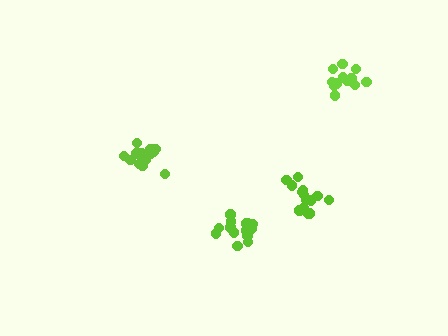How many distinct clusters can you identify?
There are 4 distinct clusters.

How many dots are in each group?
Group 1: 14 dots, Group 2: 14 dots, Group 3: 17 dots, Group 4: 14 dots (59 total).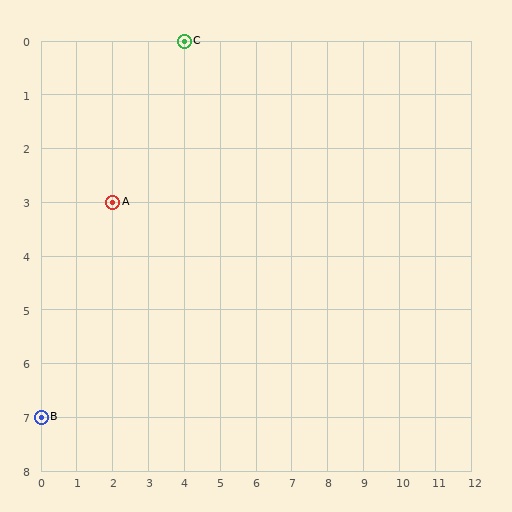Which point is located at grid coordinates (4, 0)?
Point C is at (4, 0).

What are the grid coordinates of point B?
Point B is at grid coordinates (0, 7).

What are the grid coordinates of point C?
Point C is at grid coordinates (4, 0).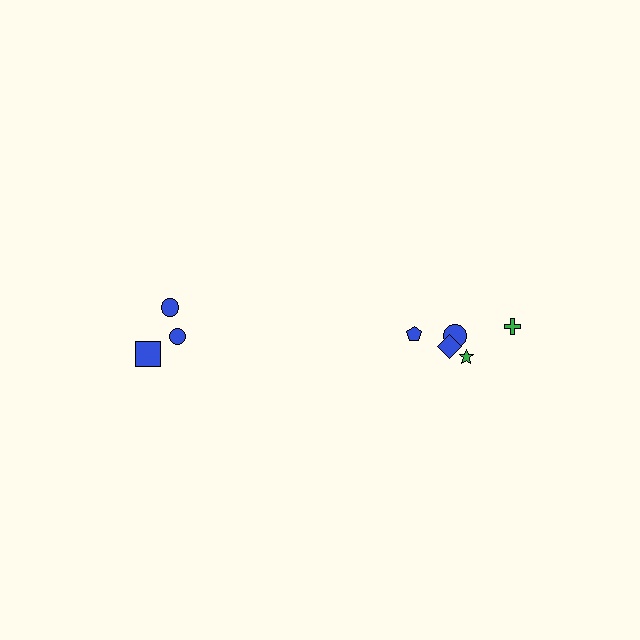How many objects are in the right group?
There are 5 objects.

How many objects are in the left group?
There are 3 objects.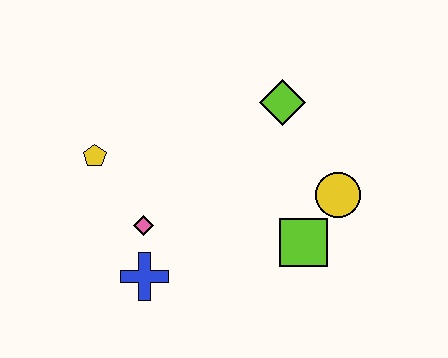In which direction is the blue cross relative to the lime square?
The blue cross is to the left of the lime square.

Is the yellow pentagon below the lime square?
No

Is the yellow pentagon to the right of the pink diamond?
No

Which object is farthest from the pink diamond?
The yellow circle is farthest from the pink diamond.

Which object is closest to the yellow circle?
The lime square is closest to the yellow circle.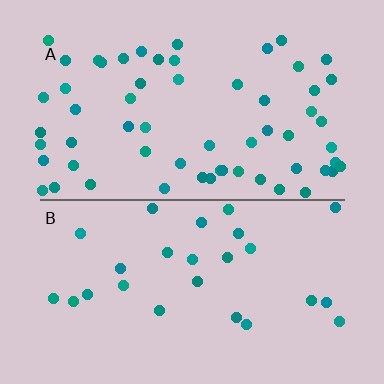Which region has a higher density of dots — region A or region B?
A (the top).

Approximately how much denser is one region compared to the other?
Approximately 2.3× — region A over region B.